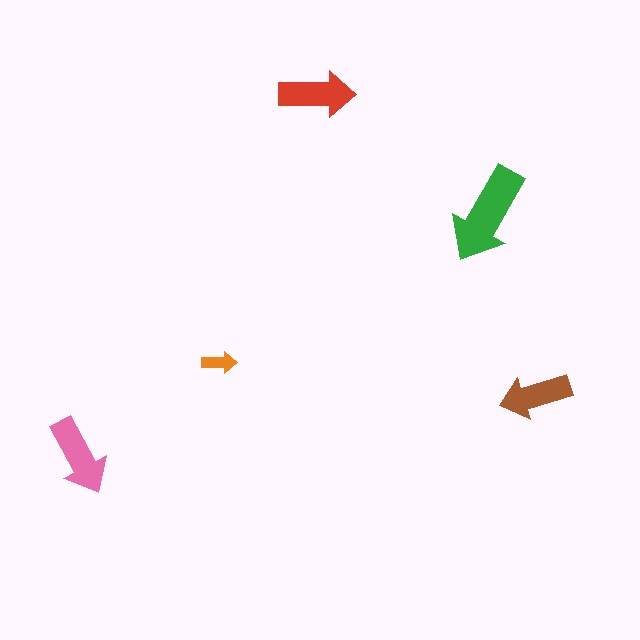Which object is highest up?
The red arrow is topmost.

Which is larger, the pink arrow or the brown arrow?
The pink one.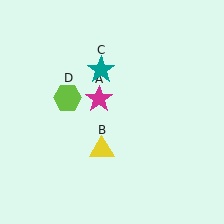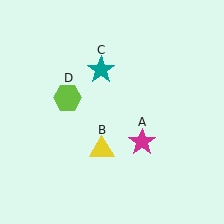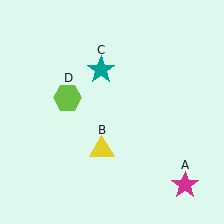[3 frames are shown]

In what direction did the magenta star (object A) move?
The magenta star (object A) moved down and to the right.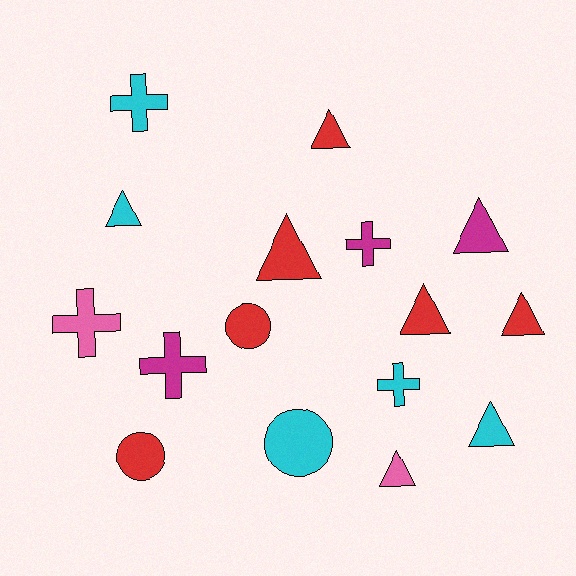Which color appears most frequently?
Red, with 6 objects.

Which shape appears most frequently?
Triangle, with 8 objects.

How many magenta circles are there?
There are no magenta circles.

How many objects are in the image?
There are 16 objects.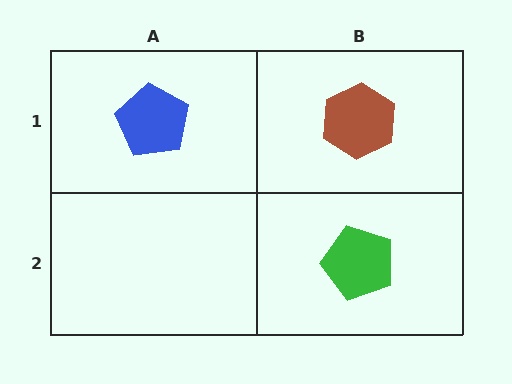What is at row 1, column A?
A blue pentagon.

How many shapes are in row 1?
2 shapes.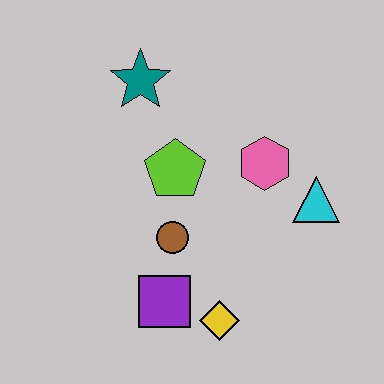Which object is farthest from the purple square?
The teal star is farthest from the purple square.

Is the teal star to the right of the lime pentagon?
No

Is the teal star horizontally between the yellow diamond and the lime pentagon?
No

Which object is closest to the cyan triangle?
The pink hexagon is closest to the cyan triangle.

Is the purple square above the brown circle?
No